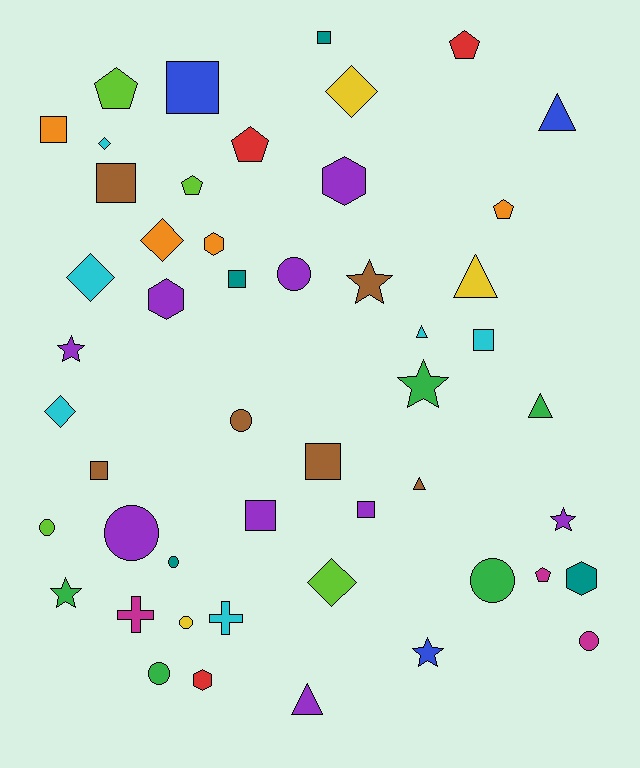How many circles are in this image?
There are 9 circles.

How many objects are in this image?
There are 50 objects.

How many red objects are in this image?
There are 3 red objects.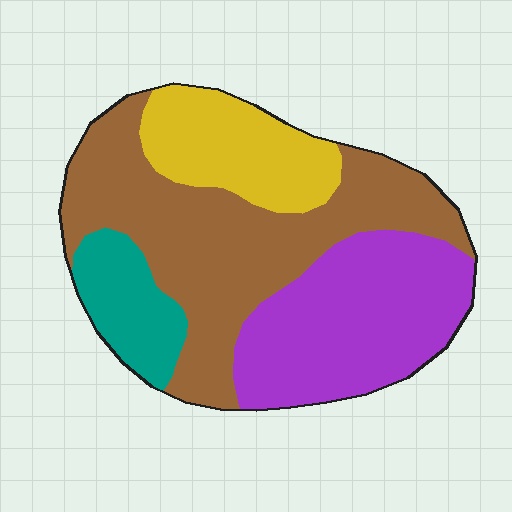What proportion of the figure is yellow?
Yellow takes up about one sixth (1/6) of the figure.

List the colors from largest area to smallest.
From largest to smallest: brown, purple, yellow, teal.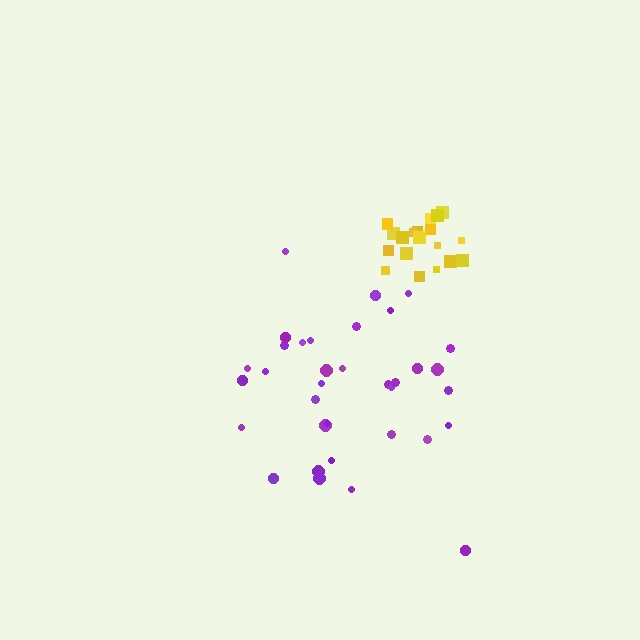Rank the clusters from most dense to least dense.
yellow, purple.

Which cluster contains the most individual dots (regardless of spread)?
Purple (35).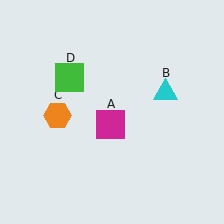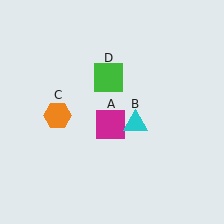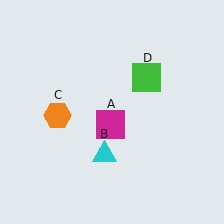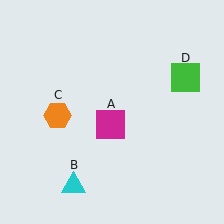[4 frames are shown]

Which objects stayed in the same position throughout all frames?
Magenta square (object A) and orange hexagon (object C) remained stationary.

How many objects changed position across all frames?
2 objects changed position: cyan triangle (object B), green square (object D).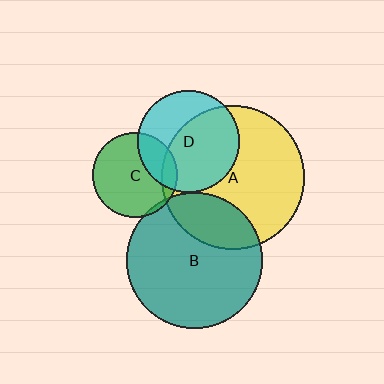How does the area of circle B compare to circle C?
Approximately 2.6 times.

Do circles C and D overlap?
Yes.